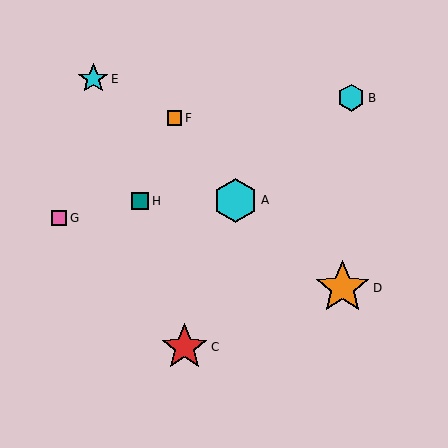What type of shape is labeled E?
Shape E is a cyan star.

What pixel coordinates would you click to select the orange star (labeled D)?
Click at (342, 288) to select the orange star D.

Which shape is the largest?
The orange star (labeled D) is the largest.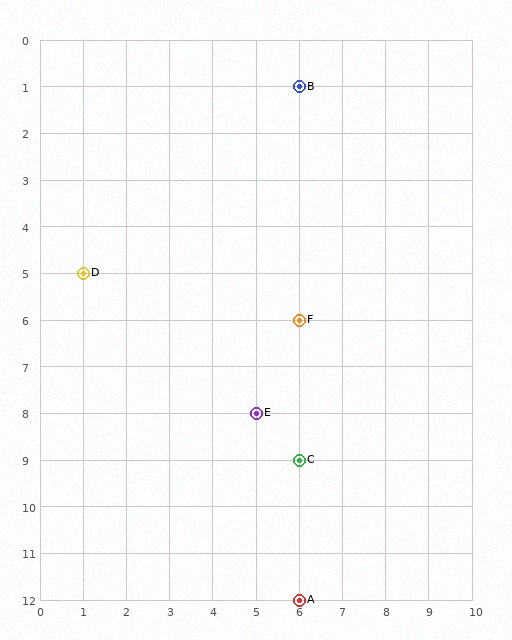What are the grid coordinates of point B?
Point B is at grid coordinates (6, 1).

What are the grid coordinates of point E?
Point E is at grid coordinates (5, 8).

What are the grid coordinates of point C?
Point C is at grid coordinates (6, 9).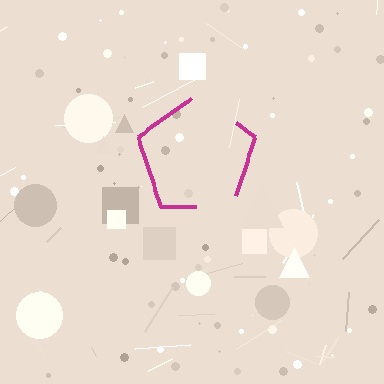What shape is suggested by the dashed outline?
The dashed outline suggests a pentagon.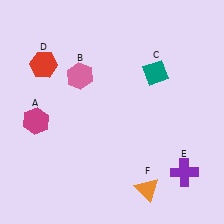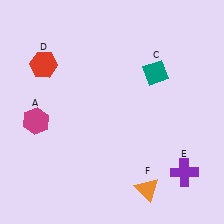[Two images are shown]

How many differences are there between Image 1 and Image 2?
There is 1 difference between the two images.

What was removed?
The pink hexagon (B) was removed in Image 2.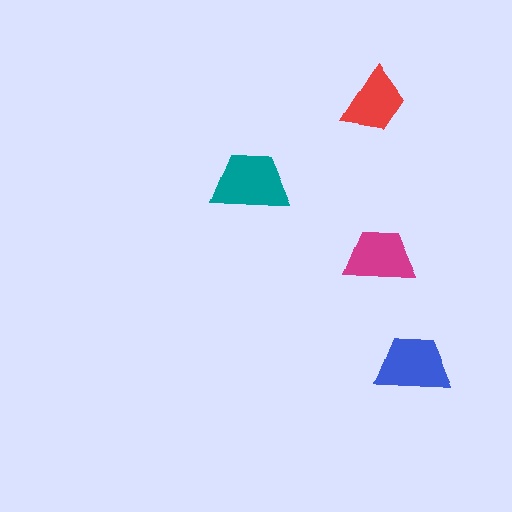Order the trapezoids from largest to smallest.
the teal one, the blue one, the magenta one, the red one.